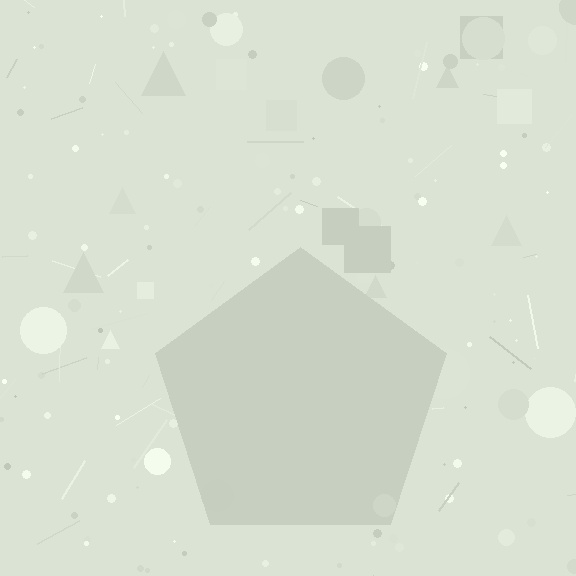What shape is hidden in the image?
A pentagon is hidden in the image.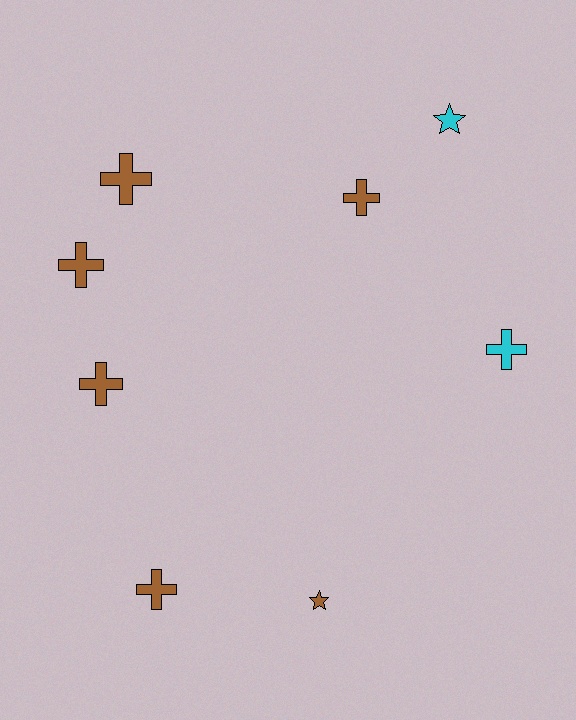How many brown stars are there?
There is 1 brown star.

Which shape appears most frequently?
Cross, with 6 objects.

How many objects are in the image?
There are 8 objects.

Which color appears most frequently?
Brown, with 6 objects.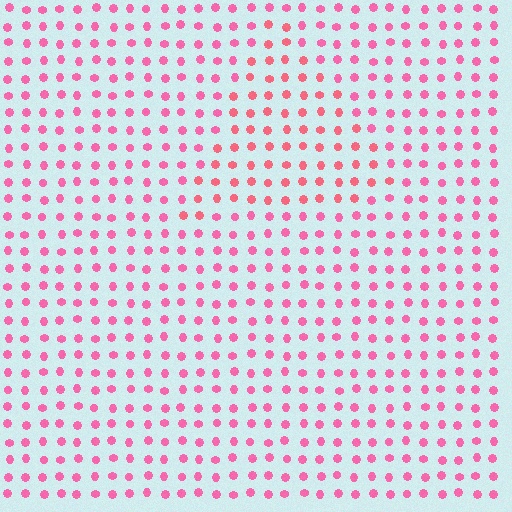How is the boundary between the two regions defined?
The boundary is defined purely by a slight shift in hue (about 19 degrees). Spacing, size, and orientation are identical on both sides.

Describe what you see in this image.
The image is filled with small pink elements in a uniform arrangement. A triangle-shaped region is visible where the elements are tinted to a slightly different hue, forming a subtle color boundary.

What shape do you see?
I see a triangle.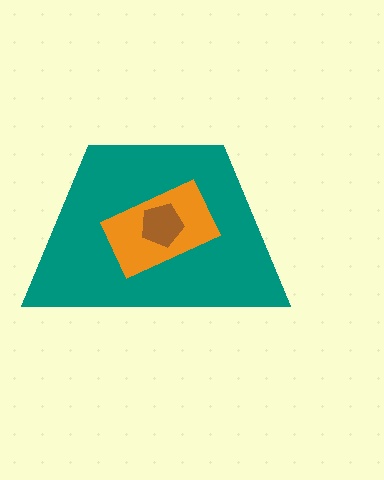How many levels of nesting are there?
3.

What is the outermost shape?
The teal trapezoid.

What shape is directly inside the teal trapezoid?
The orange rectangle.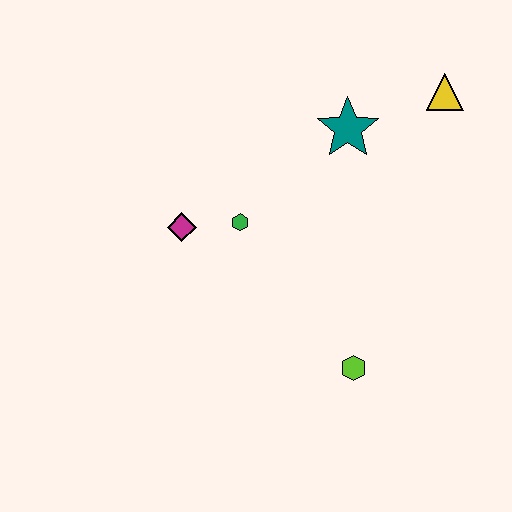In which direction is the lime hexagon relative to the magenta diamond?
The lime hexagon is to the right of the magenta diamond.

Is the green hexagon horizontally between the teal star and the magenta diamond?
Yes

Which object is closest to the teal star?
The yellow triangle is closest to the teal star.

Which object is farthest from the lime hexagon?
The yellow triangle is farthest from the lime hexagon.